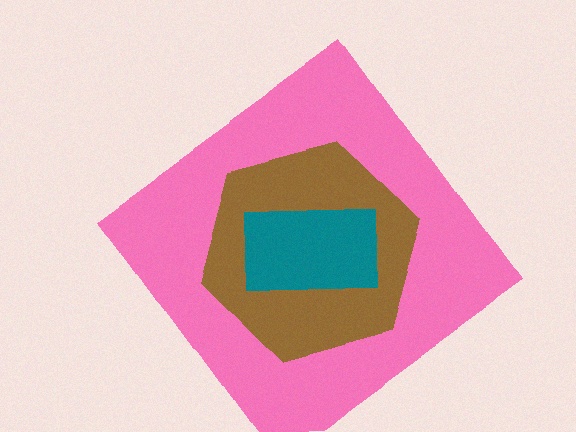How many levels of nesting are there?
3.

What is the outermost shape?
The pink diamond.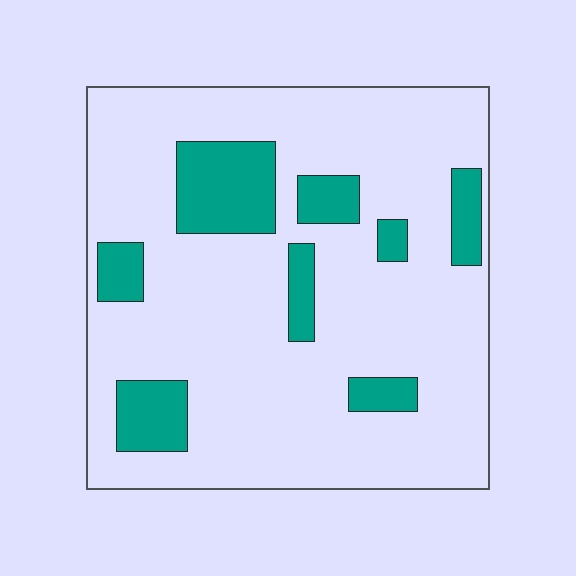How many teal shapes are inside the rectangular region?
8.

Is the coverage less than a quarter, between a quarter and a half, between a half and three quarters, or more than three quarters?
Less than a quarter.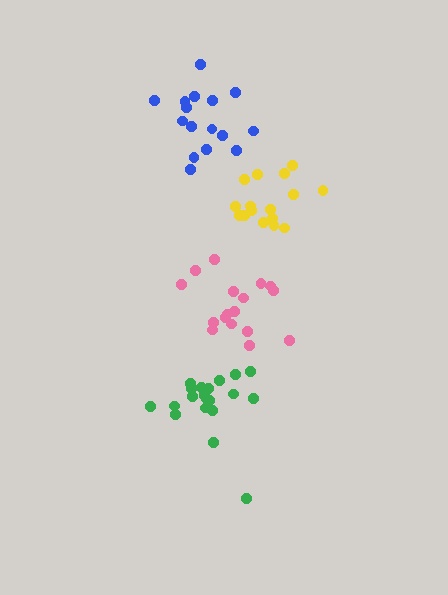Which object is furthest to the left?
The blue cluster is leftmost.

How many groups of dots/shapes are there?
There are 4 groups.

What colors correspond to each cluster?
The clusters are colored: blue, pink, yellow, green.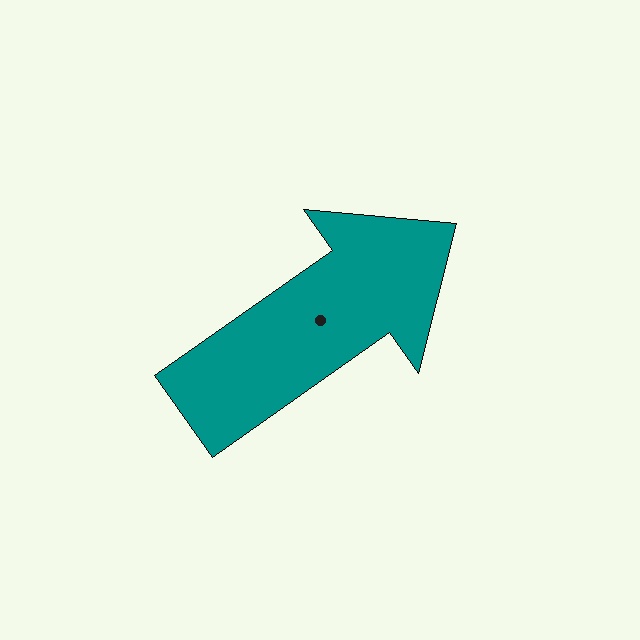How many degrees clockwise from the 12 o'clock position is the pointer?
Approximately 55 degrees.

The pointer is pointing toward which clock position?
Roughly 2 o'clock.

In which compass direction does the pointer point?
Northeast.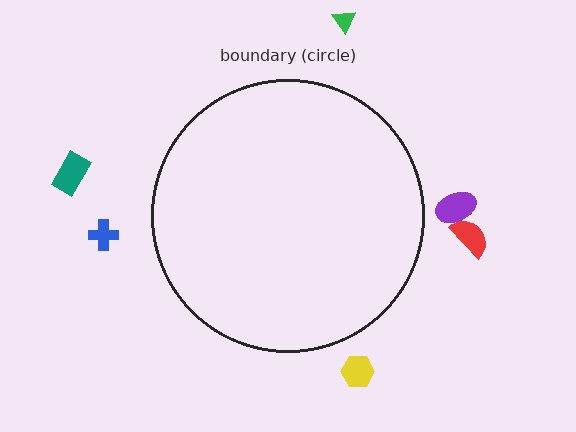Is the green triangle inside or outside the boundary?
Outside.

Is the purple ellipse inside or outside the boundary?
Outside.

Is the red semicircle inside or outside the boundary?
Outside.